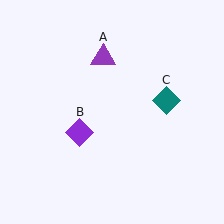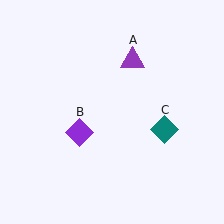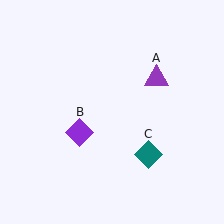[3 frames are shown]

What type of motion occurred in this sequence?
The purple triangle (object A), teal diamond (object C) rotated clockwise around the center of the scene.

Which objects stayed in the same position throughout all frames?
Purple diamond (object B) remained stationary.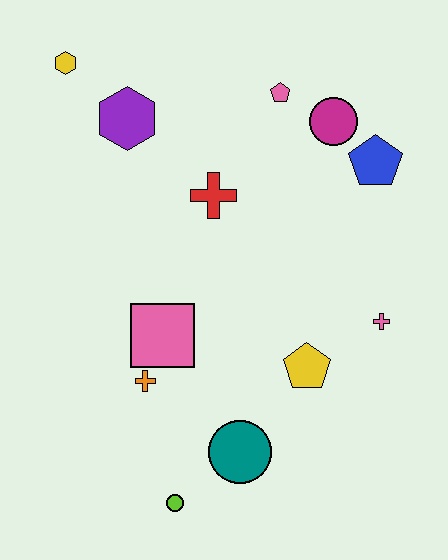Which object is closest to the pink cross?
The yellow pentagon is closest to the pink cross.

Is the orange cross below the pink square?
Yes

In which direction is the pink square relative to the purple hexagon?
The pink square is below the purple hexagon.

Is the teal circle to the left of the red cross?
No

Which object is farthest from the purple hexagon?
The lime circle is farthest from the purple hexagon.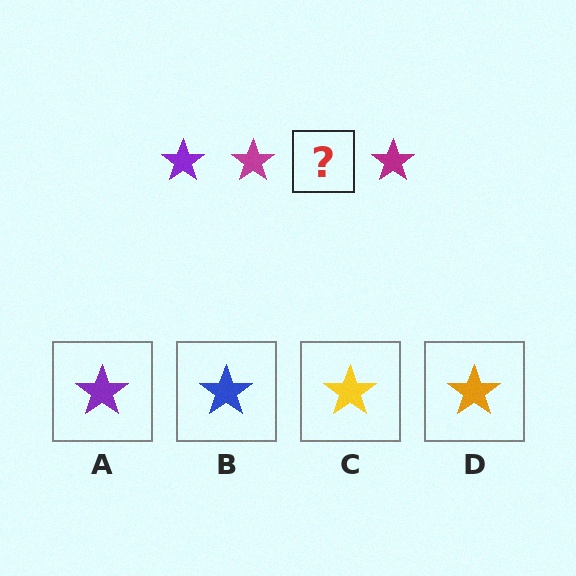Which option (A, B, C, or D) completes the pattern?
A.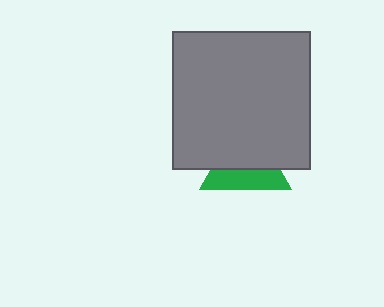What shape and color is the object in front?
The object in front is a gray square.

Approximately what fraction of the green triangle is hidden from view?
Roughly 57% of the green triangle is hidden behind the gray square.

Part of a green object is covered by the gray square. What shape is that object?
It is a triangle.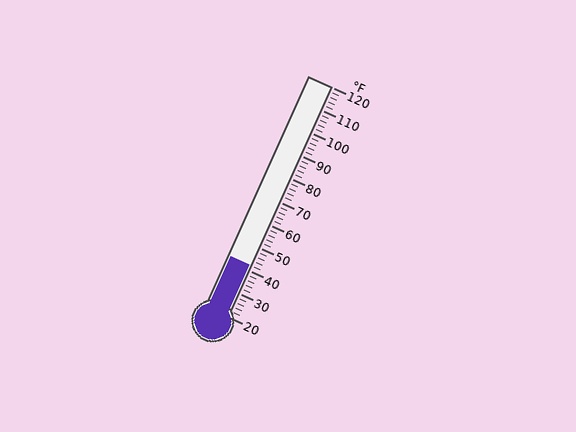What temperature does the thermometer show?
The thermometer shows approximately 42°F.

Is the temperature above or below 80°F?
The temperature is below 80°F.